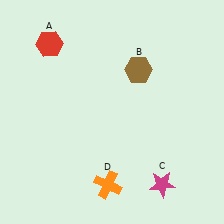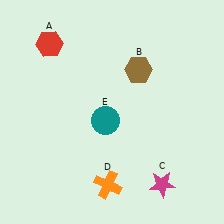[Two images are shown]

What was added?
A teal circle (E) was added in Image 2.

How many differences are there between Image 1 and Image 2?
There is 1 difference between the two images.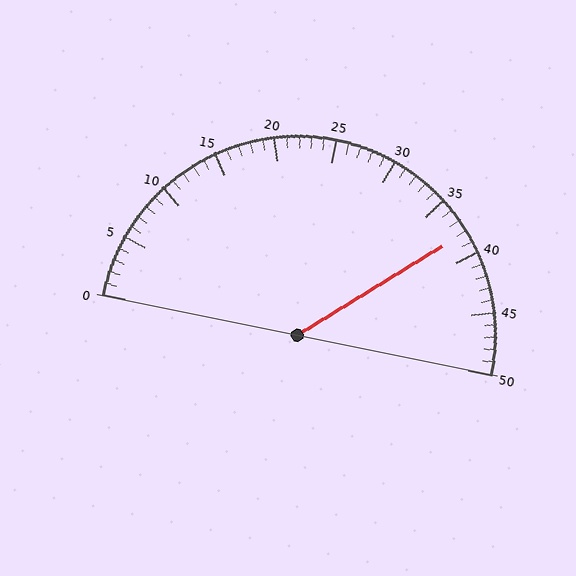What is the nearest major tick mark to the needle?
The nearest major tick mark is 40.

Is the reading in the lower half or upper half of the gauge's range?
The reading is in the upper half of the range (0 to 50).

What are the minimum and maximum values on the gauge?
The gauge ranges from 0 to 50.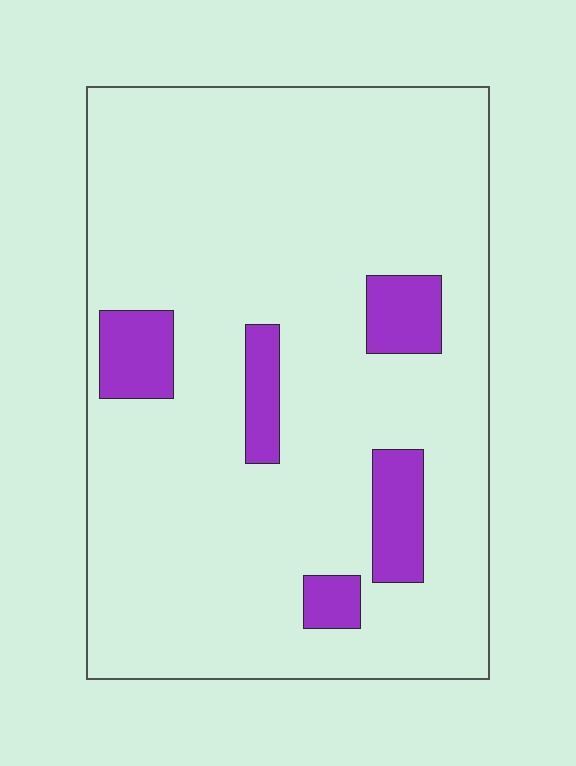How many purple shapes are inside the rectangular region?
5.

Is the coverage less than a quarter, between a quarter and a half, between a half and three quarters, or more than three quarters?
Less than a quarter.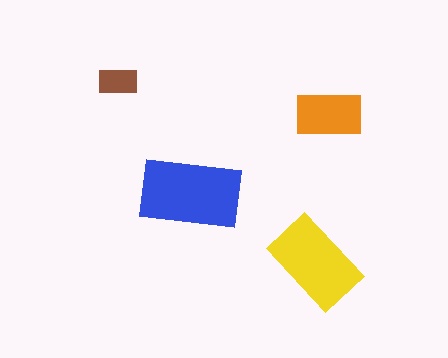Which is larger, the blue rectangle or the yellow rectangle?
The blue one.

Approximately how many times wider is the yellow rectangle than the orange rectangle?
About 1.5 times wider.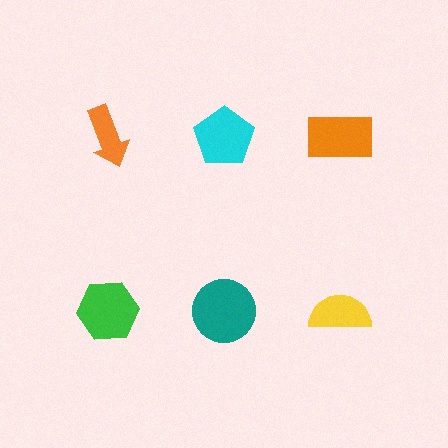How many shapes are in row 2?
3 shapes.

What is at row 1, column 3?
An orange rectangle.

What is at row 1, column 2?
A cyan pentagon.